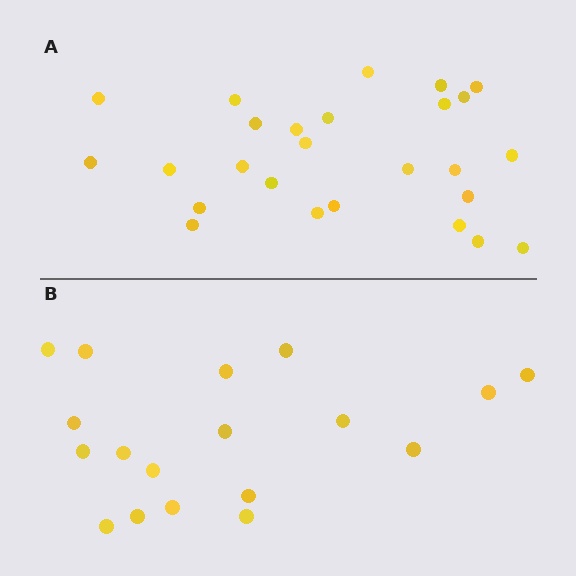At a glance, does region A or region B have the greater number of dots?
Region A (the top region) has more dots.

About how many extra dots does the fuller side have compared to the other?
Region A has roughly 8 or so more dots than region B.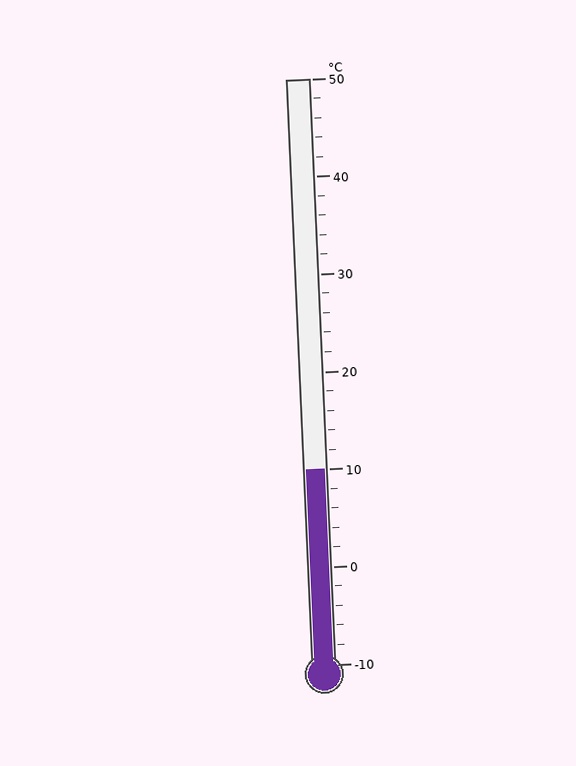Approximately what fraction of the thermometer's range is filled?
The thermometer is filled to approximately 35% of its range.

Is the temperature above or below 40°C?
The temperature is below 40°C.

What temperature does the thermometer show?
The thermometer shows approximately 10°C.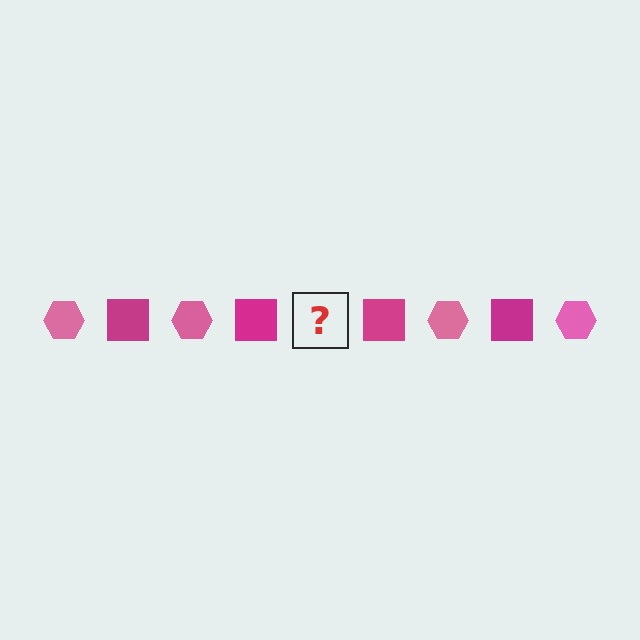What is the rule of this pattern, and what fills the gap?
The rule is that the pattern alternates between pink hexagon and magenta square. The gap should be filled with a pink hexagon.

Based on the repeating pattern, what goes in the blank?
The blank should be a pink hexagon.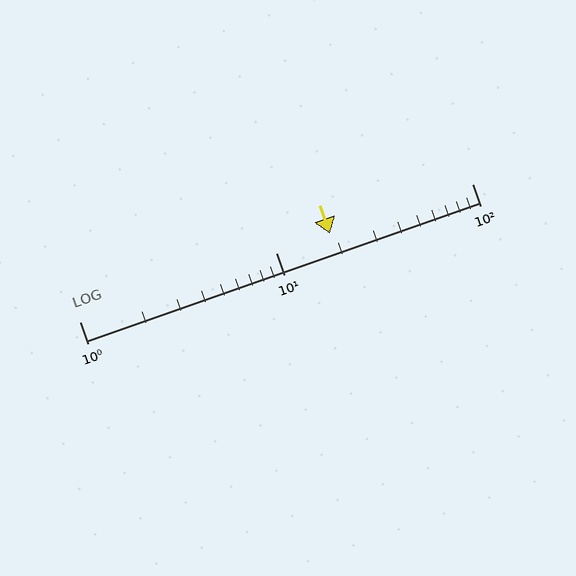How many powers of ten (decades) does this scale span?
The scale spans 2 decades, from 1 to 100.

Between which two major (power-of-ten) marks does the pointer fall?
The pointer is between 10 and 100.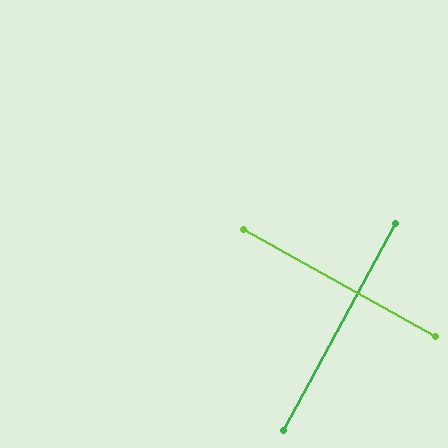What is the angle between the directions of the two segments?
Approximately 89 degrees.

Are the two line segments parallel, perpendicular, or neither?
Perpendicular — they meet at approximately 89°.